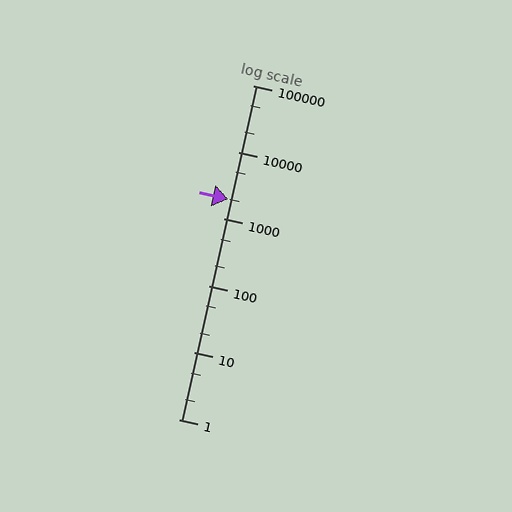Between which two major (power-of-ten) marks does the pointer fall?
The pointer is between 1000 and 10000.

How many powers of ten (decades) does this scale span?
The scale spans 5 decades, from 1 to 100000.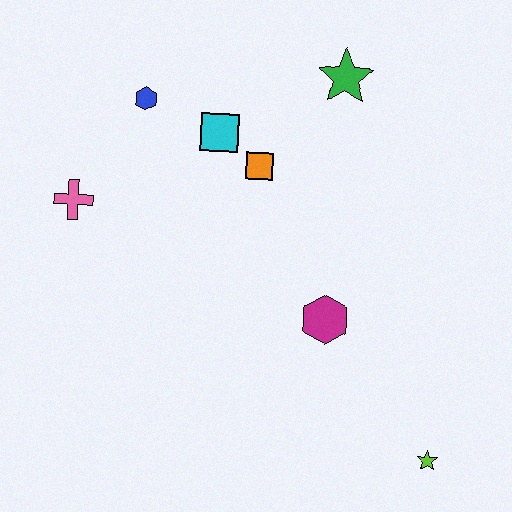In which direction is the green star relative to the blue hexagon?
The green star is to the right of the blue hexagon.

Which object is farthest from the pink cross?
The lime star is farthest from the pink cross.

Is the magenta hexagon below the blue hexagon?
Yes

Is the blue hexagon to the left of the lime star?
Yes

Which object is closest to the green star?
The orange square is closest to the green star.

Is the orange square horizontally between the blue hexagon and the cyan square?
No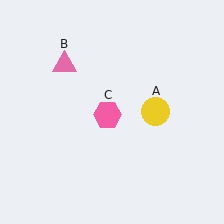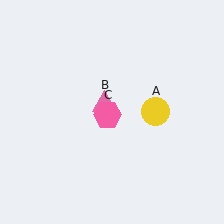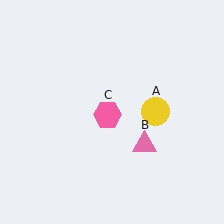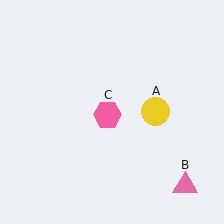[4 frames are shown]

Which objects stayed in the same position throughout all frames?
Yellow circle (object A) and pink hexagon (object C) remained stationary.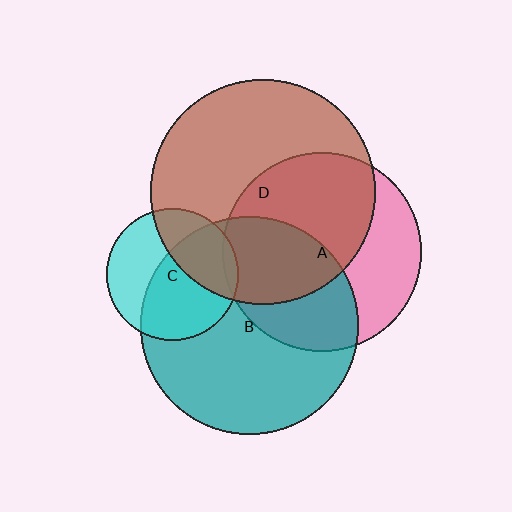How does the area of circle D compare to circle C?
Approximately 2.9 times.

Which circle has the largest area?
Circle D (brown).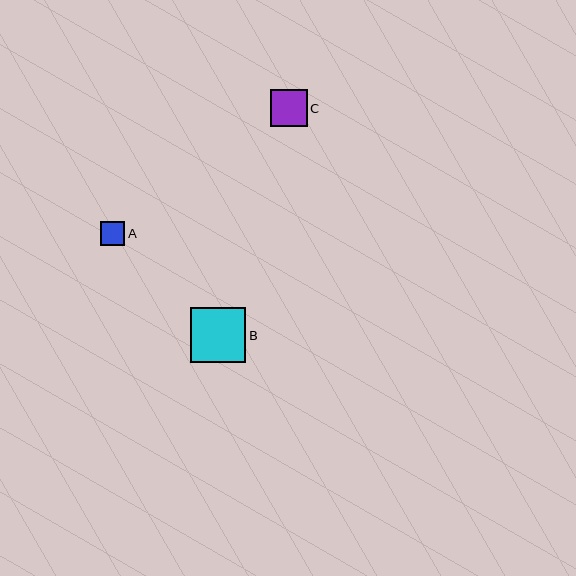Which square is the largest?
Square B is the largest with a size of approximately 55 pixels.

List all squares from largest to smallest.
From largest to smallest: B, C, A.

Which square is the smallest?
Square A is the smallest with a size of approximately 24 pixels.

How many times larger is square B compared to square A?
Square B is approximately 2.3 times the size of square A.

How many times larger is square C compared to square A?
Square C is approximately 1.5 times the size of square A.